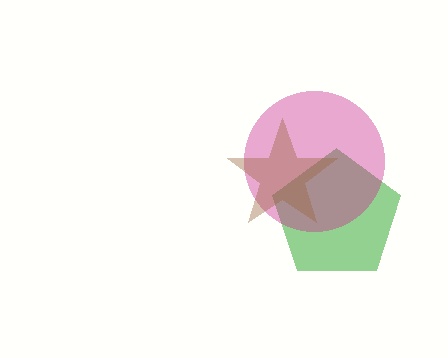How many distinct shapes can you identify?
There are 3 distinct shapes: a green pentagon, a magenta circle, a brown star.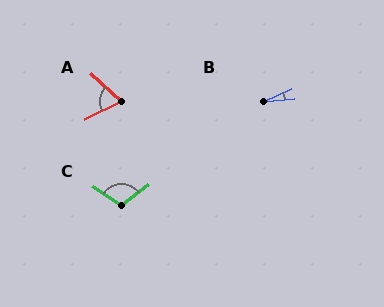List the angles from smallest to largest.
B (18°), A (69°), C (109°).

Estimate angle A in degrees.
Approximately 69 degrees.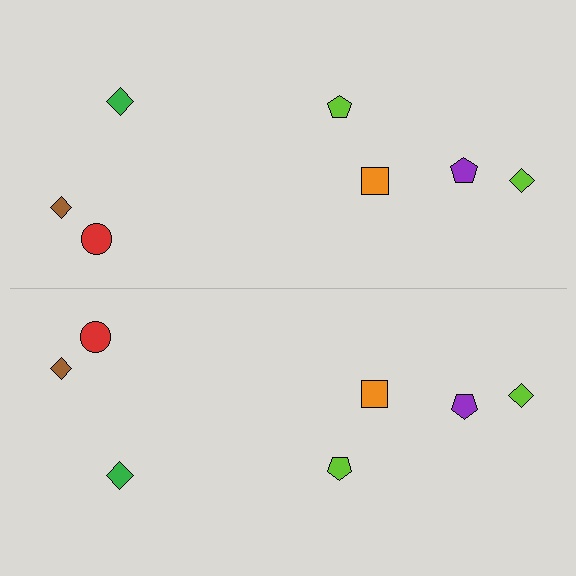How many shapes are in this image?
There are 14 shapes in this image.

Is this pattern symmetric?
Yes, this pattern has bilateral (reflection) symmetry.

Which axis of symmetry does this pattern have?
The pattern has a horizontal axis of symmetry running through the center of the image.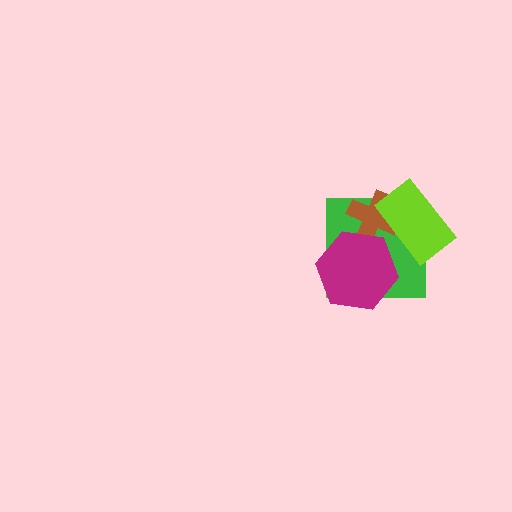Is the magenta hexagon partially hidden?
No, no other shape covers it.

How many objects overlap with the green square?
3 objects overlap with the green square.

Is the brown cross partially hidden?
Yes, it is partially covered by another shape.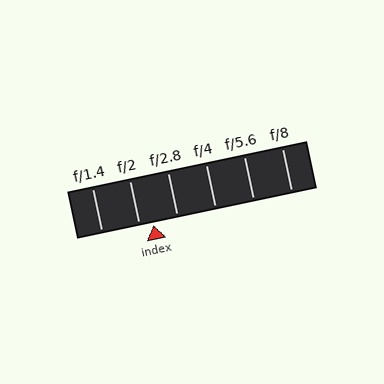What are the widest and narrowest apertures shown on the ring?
The widest aperture shown is f/1.4 and the narrowest is f/8.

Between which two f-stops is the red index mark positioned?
The index mark is between f/2 and f/2.8.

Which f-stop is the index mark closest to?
The index mark is closest to f/2.